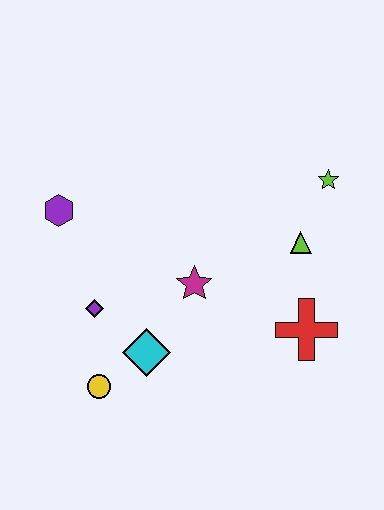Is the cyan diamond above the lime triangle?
No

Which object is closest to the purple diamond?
The cyan diamond is closest to the purple diamond.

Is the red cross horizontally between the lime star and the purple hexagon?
Yes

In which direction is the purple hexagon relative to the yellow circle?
The purple hexagon is above the yellow circle.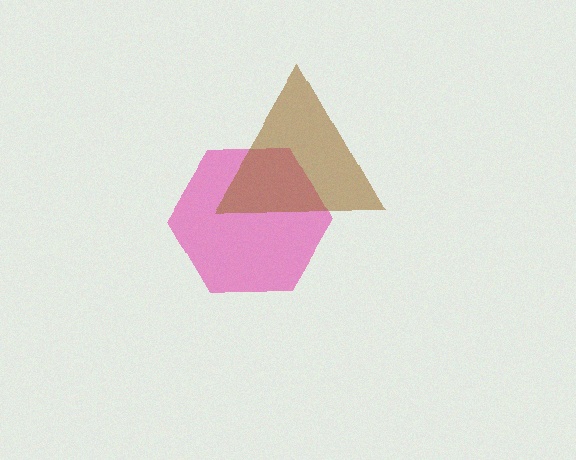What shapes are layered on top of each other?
The layered shapes are: a pink hexagon, a brown triangle.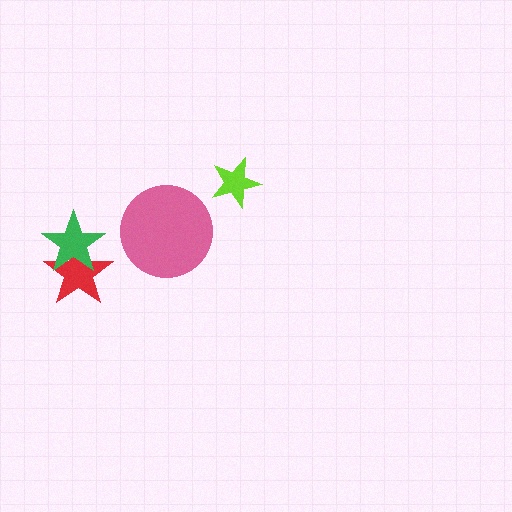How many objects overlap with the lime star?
0 objects overlap with the lime star.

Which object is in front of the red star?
The green star is in front of the red star.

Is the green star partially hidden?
No, no other shape covers it.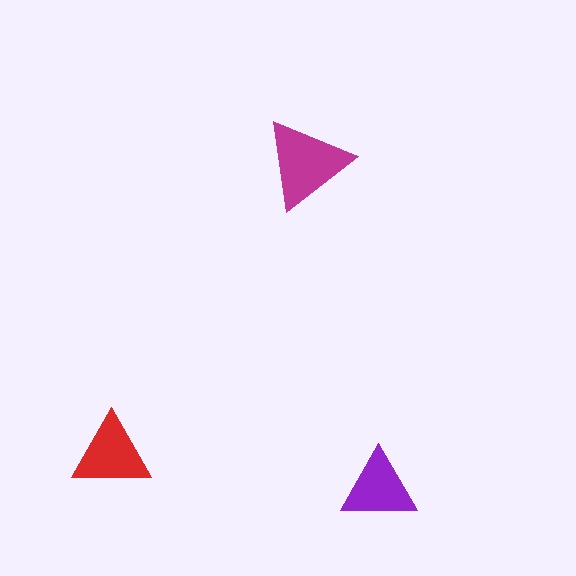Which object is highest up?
The magenta triangle is topmost.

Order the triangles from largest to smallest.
the magenta one, the red one, the purple one.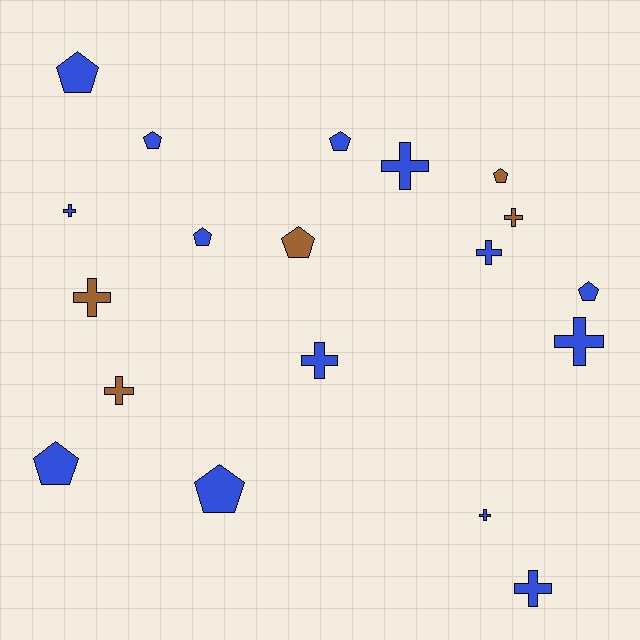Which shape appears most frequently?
Cross, with 10 objects.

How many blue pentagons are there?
There are 7 blue pentagons.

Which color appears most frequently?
Blue, with 14 objects.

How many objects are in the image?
There are 19 objects.